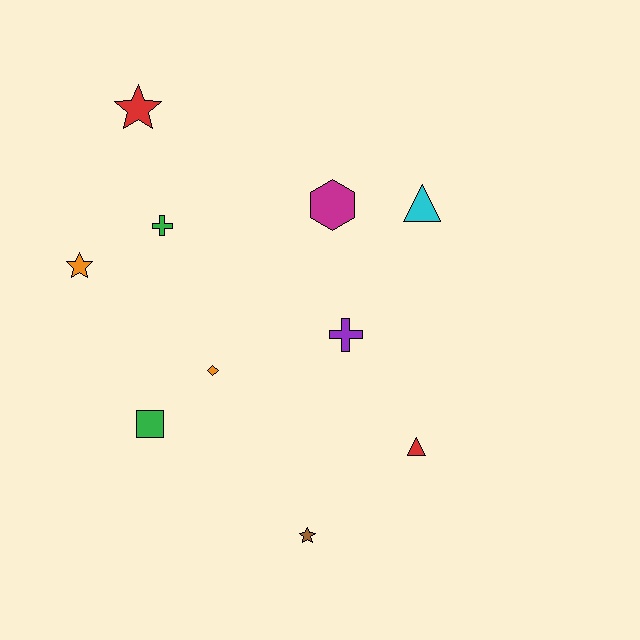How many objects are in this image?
There are 10 objects.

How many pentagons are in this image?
There are no pentagons.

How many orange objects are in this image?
There are 2 orange objects.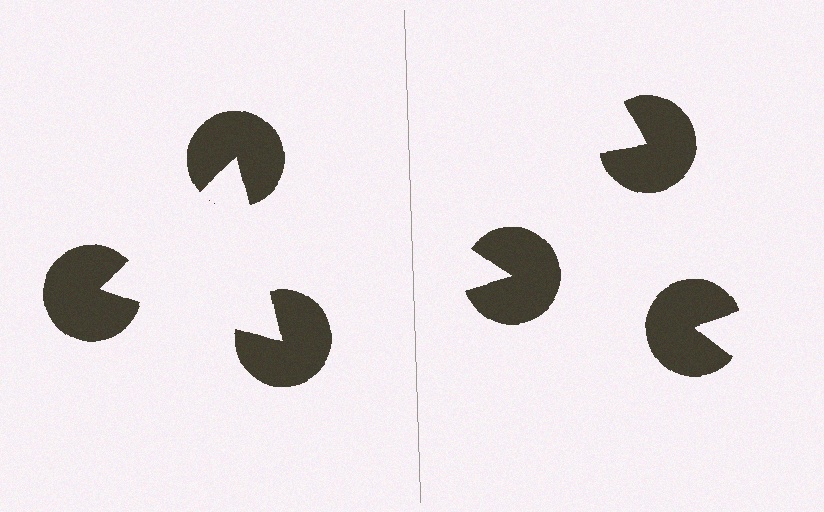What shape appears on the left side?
An illusory triangle.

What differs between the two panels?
The pac-man discs are positioned identically on both sides; only the wedge orientations differ. On the left they align to a triangle; on the right they are misaligned.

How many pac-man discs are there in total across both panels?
6 — 3 on each side.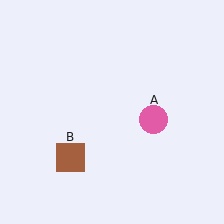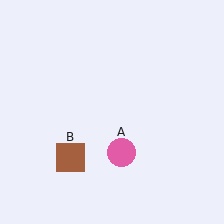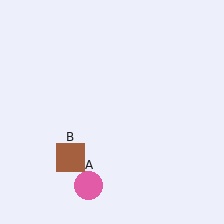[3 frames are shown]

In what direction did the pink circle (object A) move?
The pink circle (object A) moved down and to the left.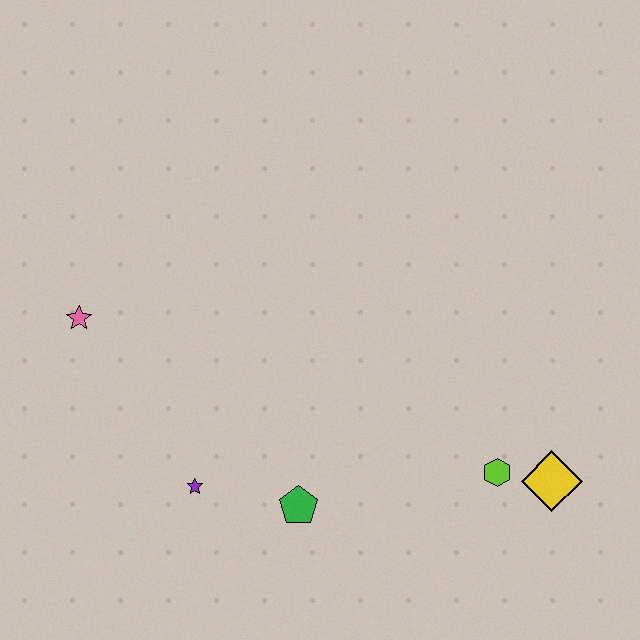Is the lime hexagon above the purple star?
Yes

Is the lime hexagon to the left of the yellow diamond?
Yes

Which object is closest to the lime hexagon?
The yellow diamond is closest to the lime hexagon.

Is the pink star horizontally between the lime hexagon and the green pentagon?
No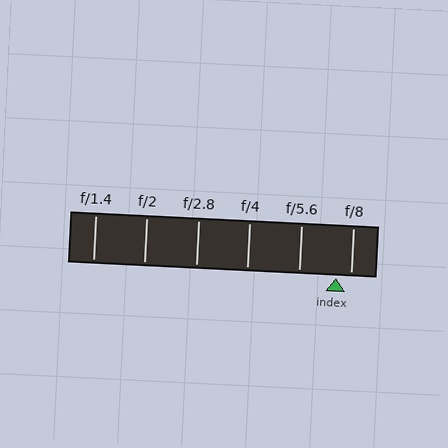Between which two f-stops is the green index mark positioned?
The index mark is between f/5.6 and f/8.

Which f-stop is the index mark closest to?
The index mark is closest to f/8.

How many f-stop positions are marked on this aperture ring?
There are 6 f-stop positions marked.